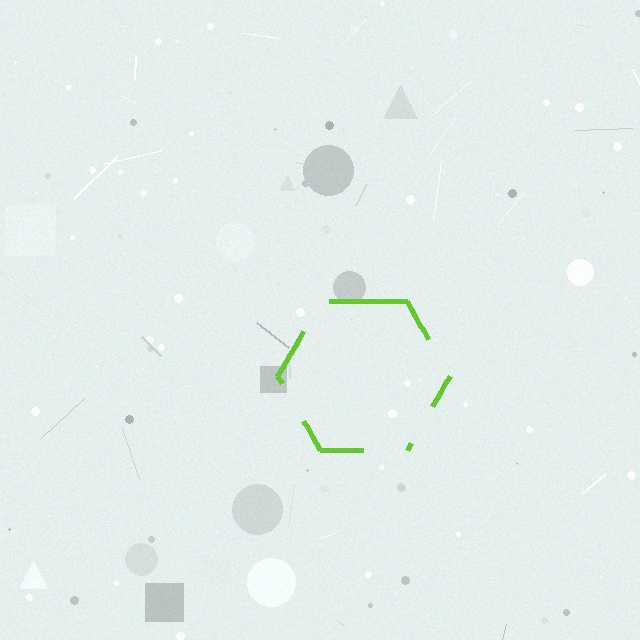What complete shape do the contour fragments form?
The contour fragments form a hexagon.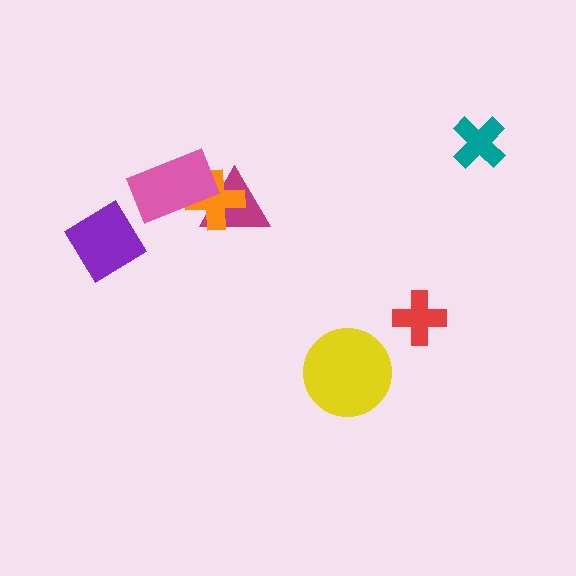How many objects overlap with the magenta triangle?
2 objects overlap with the magenta triangle.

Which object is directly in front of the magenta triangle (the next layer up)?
The orange cross is directly in front of the magenta triangle.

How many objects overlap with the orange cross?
2 objects overlap with the orange cross.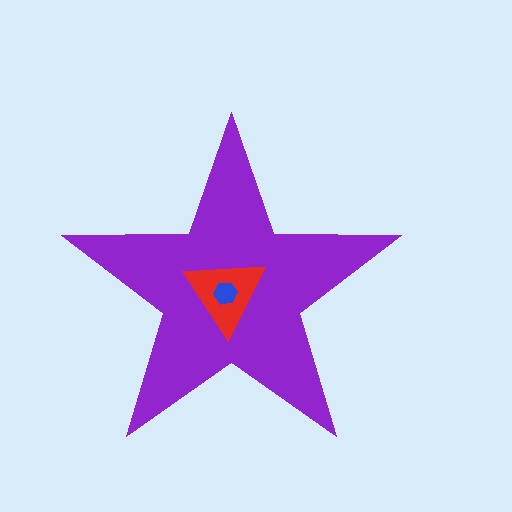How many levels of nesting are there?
3.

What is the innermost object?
The blue hexagon.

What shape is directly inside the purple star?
The red triangle.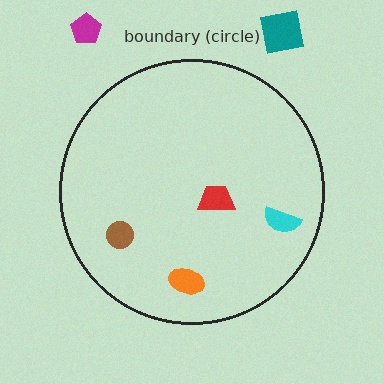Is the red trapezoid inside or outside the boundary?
Inside.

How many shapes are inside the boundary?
4 inside, 2 outside.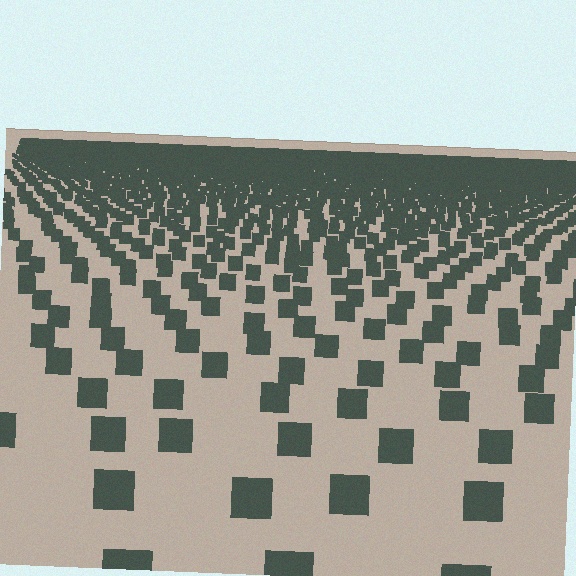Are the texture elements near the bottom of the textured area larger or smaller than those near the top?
Larger. Near the bottom, elements are closer to the viewer and appear at a bigger on-screen size.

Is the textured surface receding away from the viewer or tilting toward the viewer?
The surface is receding away from the viewer. Texture elements get smaller and denser toward the top.